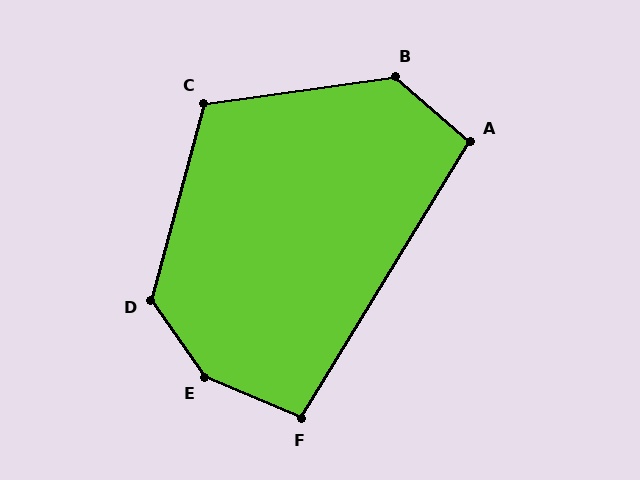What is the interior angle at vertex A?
Approximately 99 degrees (obtuse).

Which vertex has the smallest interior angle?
F, at approximately 98 degrees.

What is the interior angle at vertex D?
Approximately 130 degrees (obtuse).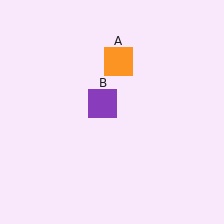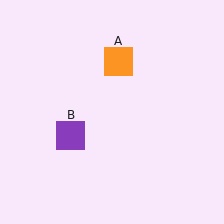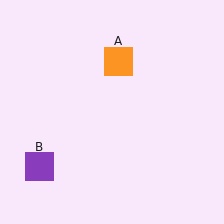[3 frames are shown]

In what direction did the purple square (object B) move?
The purple square (object B) moved down and to the left.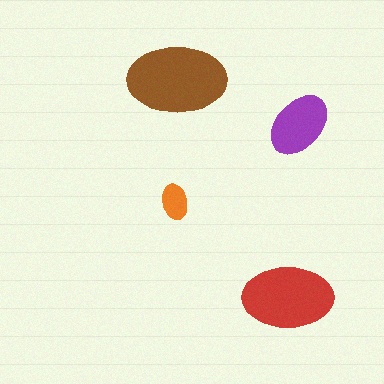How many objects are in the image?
There are 4 objects in the image.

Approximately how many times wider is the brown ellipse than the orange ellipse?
About 2.5 times wider.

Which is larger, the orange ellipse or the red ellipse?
The red one.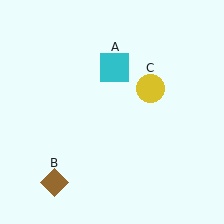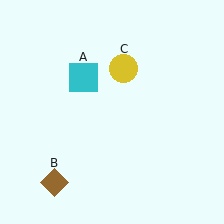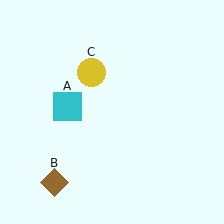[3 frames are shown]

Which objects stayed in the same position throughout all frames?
Brown diamond (object B) remained stationary.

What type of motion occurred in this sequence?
The cyan square (object A), yellow circle (object C) rotated counterclockwise around the center of the scene.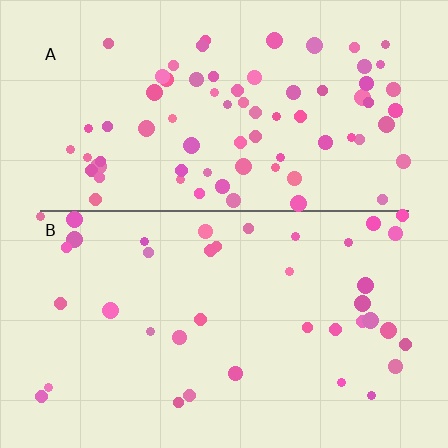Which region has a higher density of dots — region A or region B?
A (the top).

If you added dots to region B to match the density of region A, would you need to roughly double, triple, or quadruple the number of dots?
Approximately double.